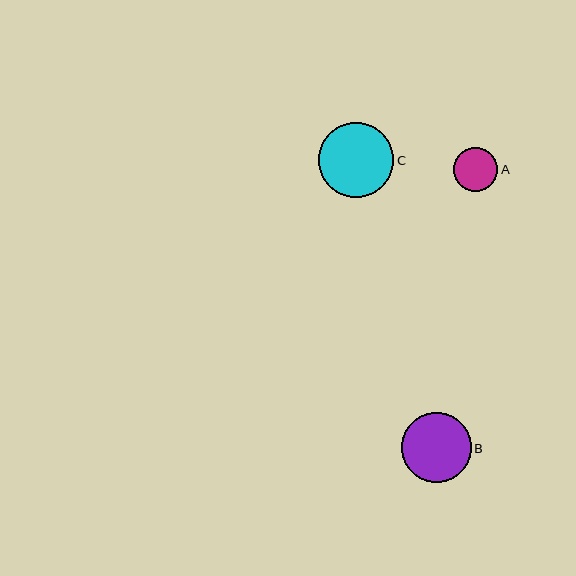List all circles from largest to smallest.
From largest to smallest: C, B, A.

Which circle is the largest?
Circle C is the largest with a size of approximately 75 pixels.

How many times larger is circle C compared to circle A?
Circle C is approximately 1.7 times the size of circle A.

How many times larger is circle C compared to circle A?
Circle C is approximately 1.7 times the size of circle A.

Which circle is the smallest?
Circle A is the smallest with a size of approximately 44 pixels.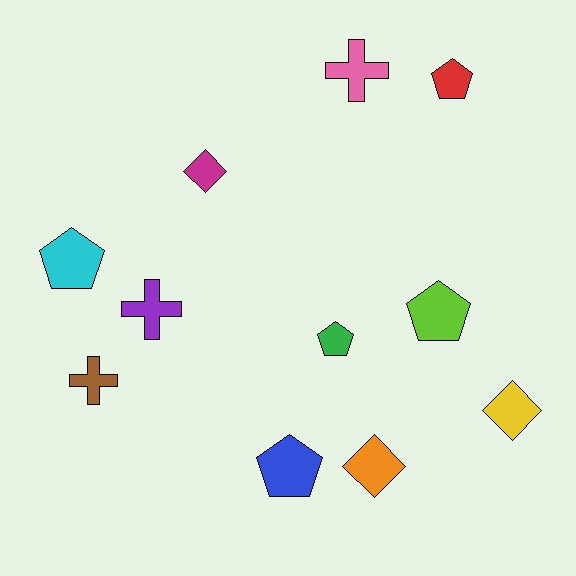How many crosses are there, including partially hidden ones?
There are 3 crosses.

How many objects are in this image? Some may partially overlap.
There are 11 objects.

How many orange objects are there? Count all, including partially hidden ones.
There is 1 orange object.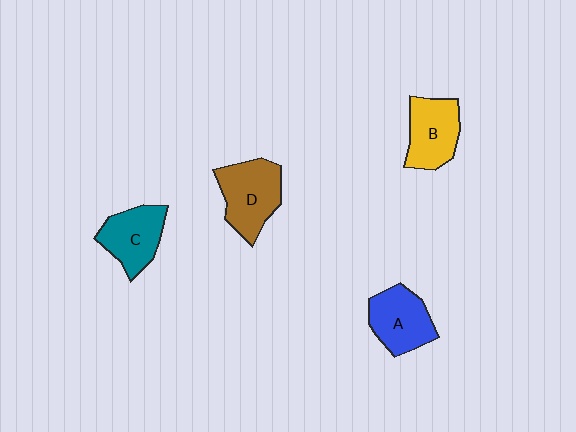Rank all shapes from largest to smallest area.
From largest to smallest: D (brown), A (blue), B (yellow), C (teal).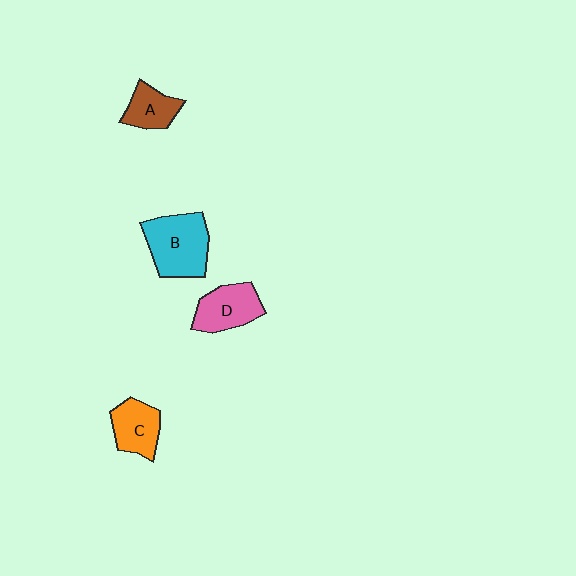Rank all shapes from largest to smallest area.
From largest to smallest: B (cyan), D (pink), C (orange), A (brown).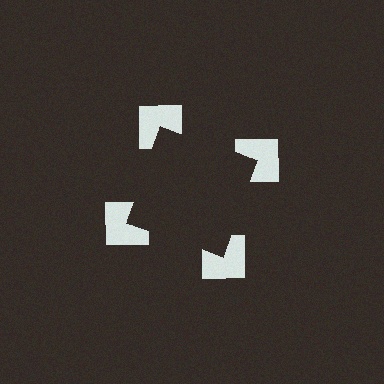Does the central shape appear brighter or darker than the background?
It typically appears slightly darker than the background, even though no actual brightness change is drawn.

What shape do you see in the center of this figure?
An illusory square — its edges are inferred from the aligned wedge cuts in the notched squares, not physically drawn.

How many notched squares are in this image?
There are 4 — one at each vertex of the illusory square.